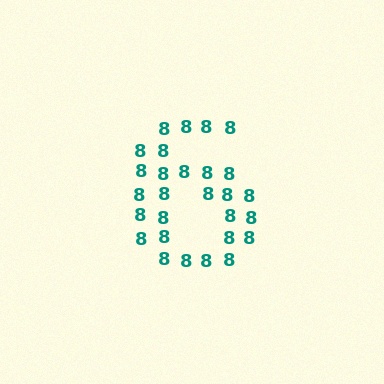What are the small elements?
The small elements are digit 8's.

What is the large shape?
The large shape is the digit 6.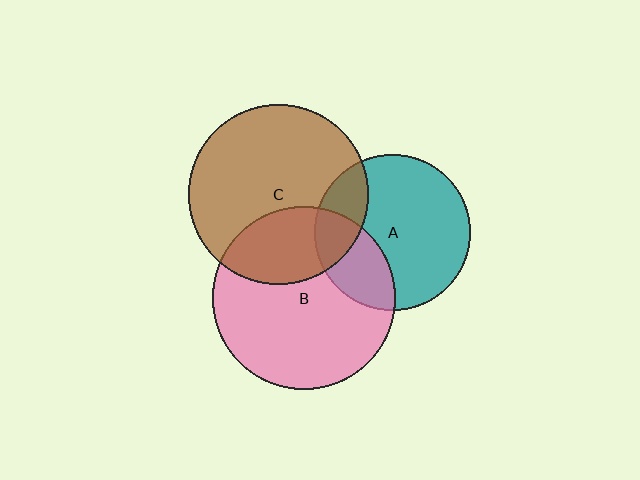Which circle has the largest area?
Circle B (pink).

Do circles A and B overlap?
Yes.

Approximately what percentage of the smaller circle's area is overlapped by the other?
Approximately 25%.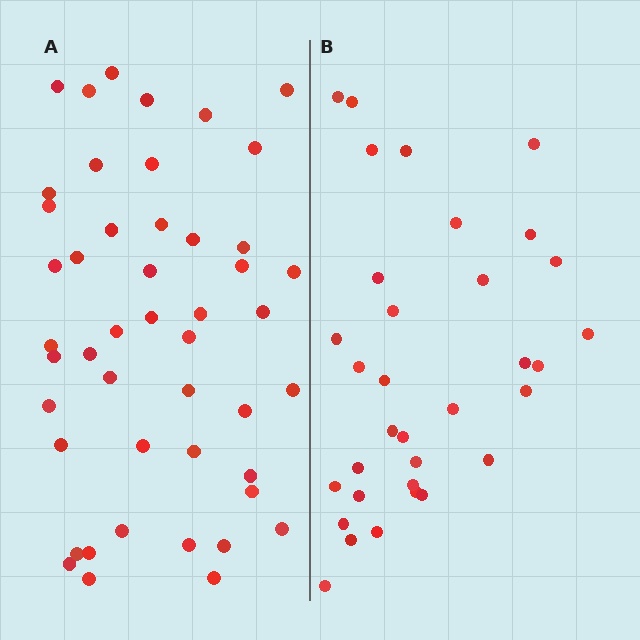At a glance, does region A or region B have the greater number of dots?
Region A (the left region) has more dots.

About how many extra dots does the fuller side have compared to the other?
Region A has approximately 15 more dots than region B.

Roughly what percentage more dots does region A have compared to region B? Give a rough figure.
About 40% more.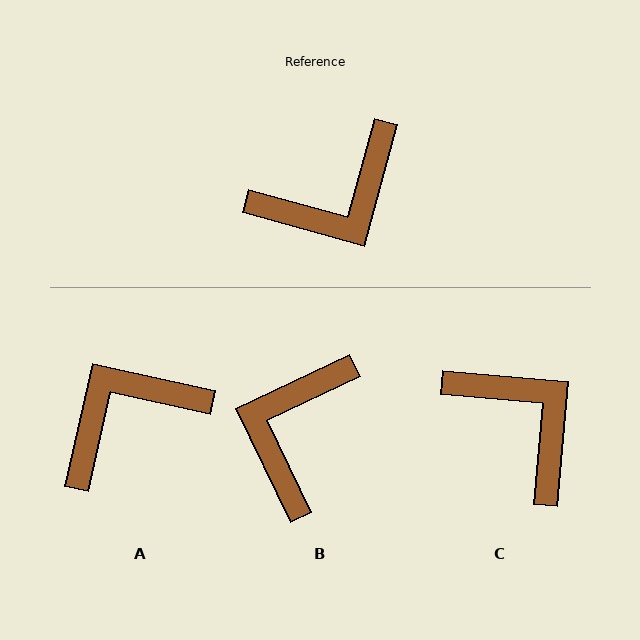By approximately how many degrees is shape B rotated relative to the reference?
Approximately 139 degrees clockwise.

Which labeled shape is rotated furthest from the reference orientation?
A, about 177 degrees away.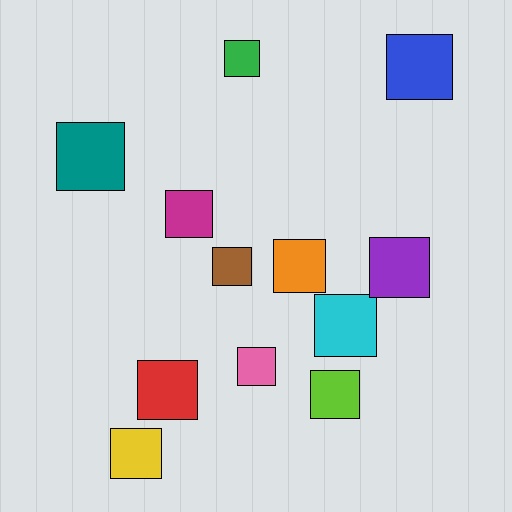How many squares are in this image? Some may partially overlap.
There are 12 squares.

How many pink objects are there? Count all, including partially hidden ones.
There is 1 pink object.